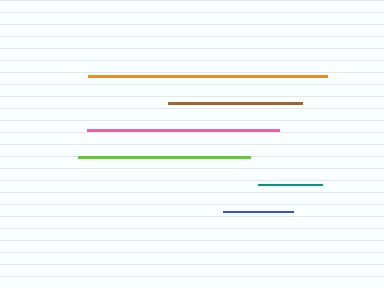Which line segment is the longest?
The orange line is the longest at approximately 239 pixels.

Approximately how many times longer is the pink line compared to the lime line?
The pink line is approximately 1.1 times the length of the lime line.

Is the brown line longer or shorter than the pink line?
The pink line is longer than the brown line.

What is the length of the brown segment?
The brown segment is approximately 134 pixels long.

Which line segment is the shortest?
The teal line is the shortest at approximately 65 pixels.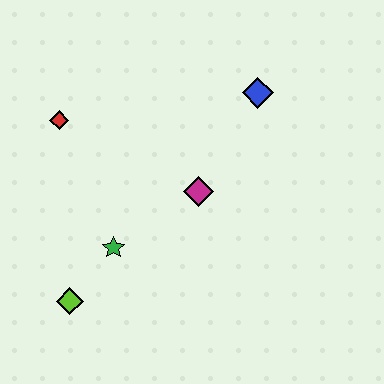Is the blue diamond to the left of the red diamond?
No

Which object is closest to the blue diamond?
The magenta diamond is closest to the blue diamond.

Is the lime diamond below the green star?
Yes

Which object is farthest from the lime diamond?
The blue diamond is farthest from the lime diamond.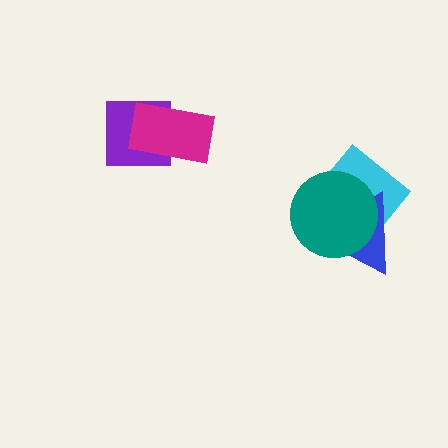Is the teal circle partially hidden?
No, no other shape covers it.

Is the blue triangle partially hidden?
Yes, it is partially covered by another shape.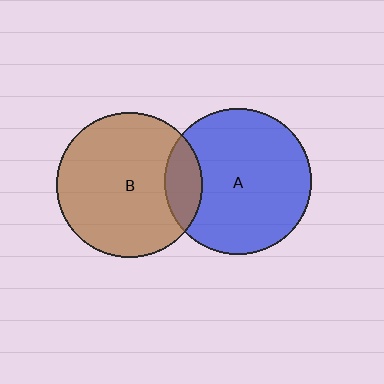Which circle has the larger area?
Circle A (blue).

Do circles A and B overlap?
Yes.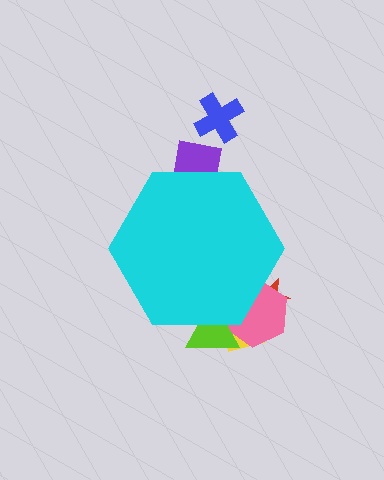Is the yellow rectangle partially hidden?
Yes, the yellow rectangle is partially hidden behind the cyan hexagon.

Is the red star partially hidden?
Yes, the red star is partially hidden behind the cyan hexagon.